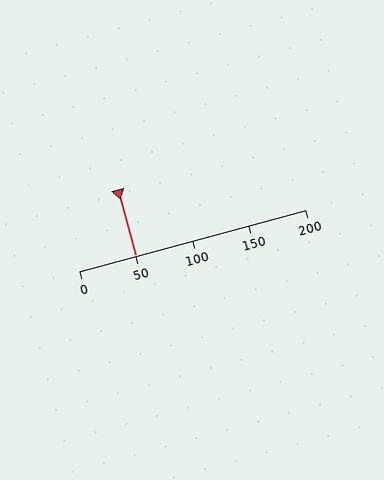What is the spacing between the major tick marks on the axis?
The major ticks are spaced 50 apart.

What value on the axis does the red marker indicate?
The marker indicates approximately 50.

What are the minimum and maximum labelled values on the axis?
The axis runs from 0 to 200.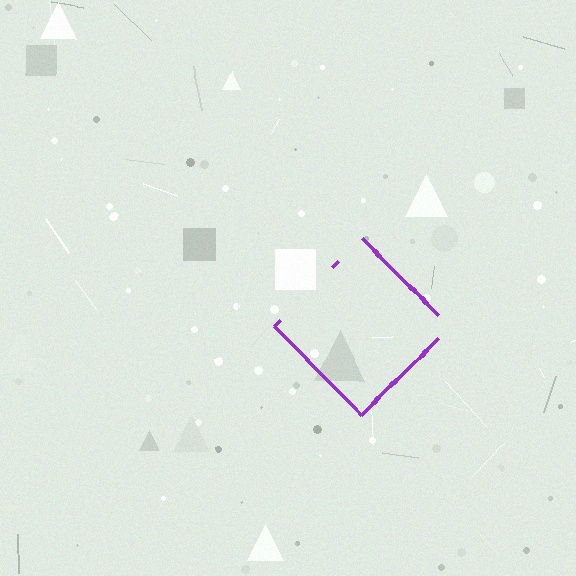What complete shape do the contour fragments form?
The contour fragments form a diamond.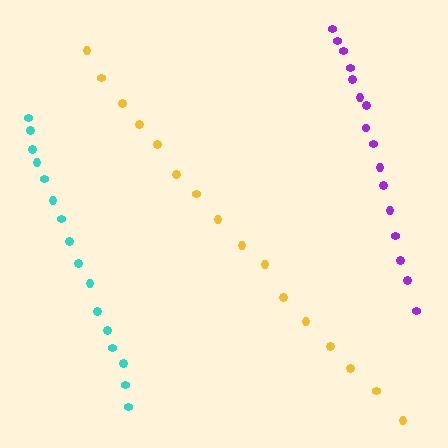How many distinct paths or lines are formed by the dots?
There are 3 distinct paths.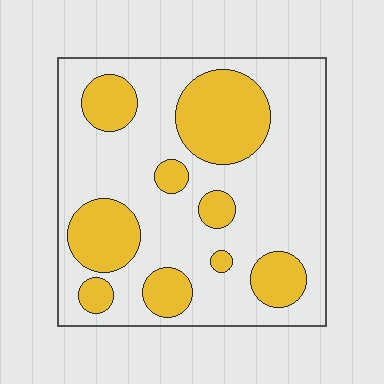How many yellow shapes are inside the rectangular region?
9.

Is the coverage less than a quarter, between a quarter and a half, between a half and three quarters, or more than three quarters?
Between a quarter and a half.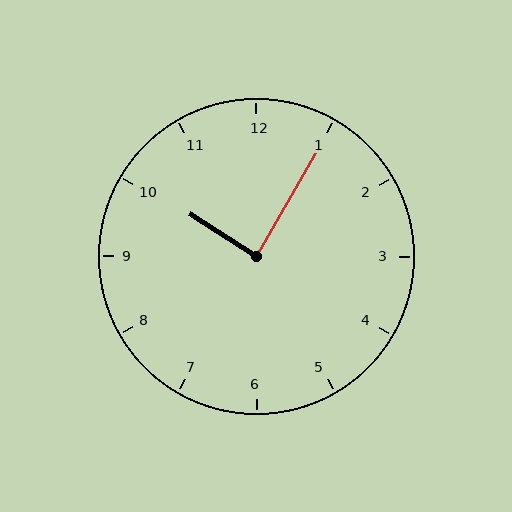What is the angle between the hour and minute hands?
Approximately 88 degrees.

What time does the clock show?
10:05.